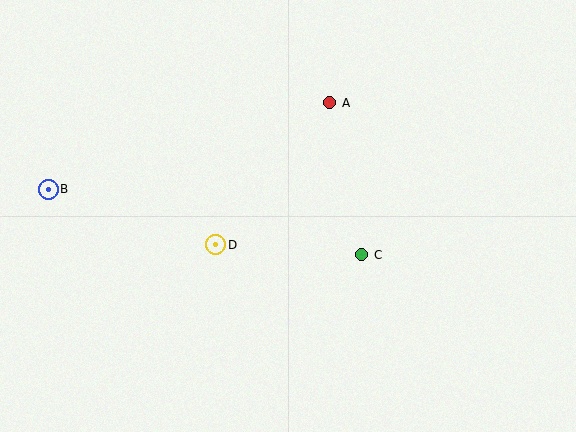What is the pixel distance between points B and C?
The distance between B and C is 320 pixels.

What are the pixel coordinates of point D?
Point D is at (216, 245).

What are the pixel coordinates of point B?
Point B is at (48, 189).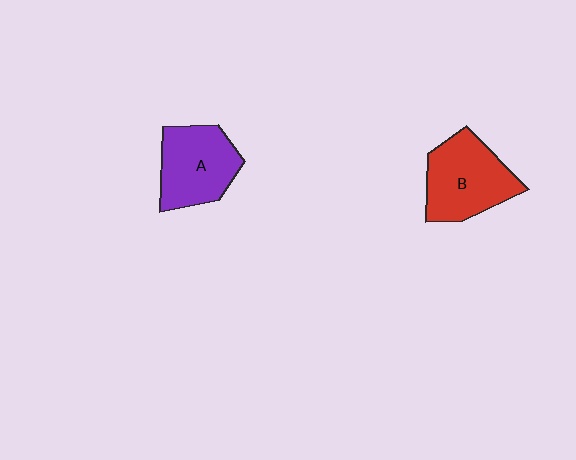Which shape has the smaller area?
Shape A (purple).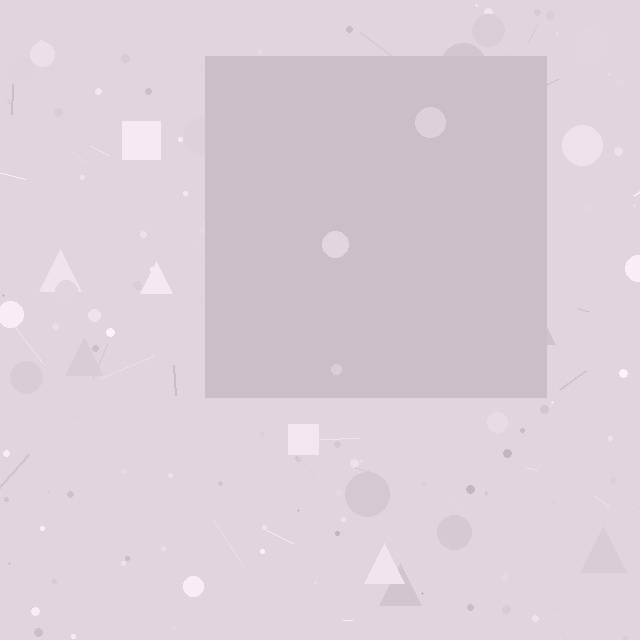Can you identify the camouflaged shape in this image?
The camouflaged shape is a square.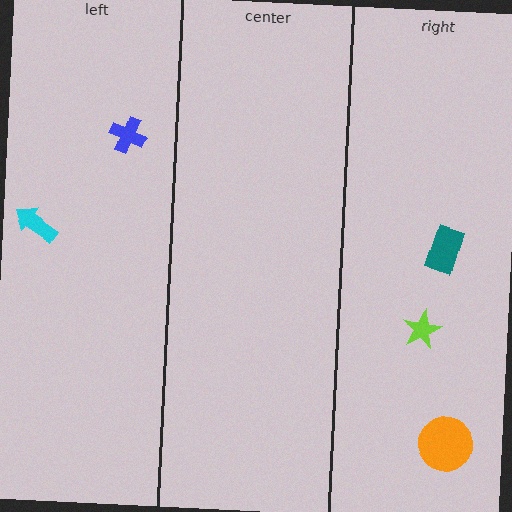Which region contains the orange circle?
The right region.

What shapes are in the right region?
The lime star, the orange circle, the teal rectangle.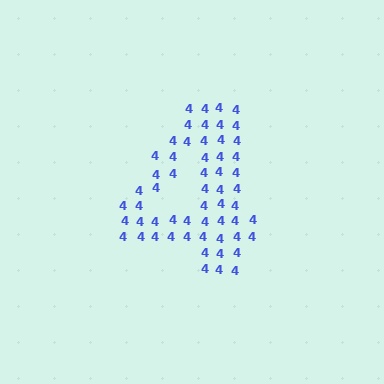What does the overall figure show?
The overall figure shows the digit 4.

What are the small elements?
The small elements are digit 4's.